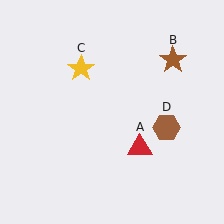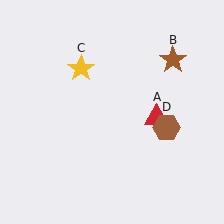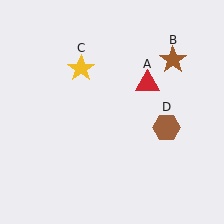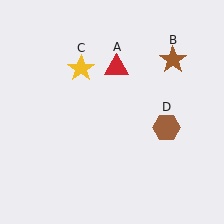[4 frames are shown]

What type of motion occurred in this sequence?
The red triangle (object A) rotated counterclockwise around the center of the scene.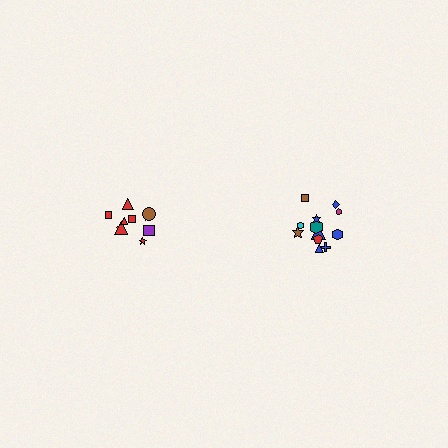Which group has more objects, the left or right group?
The right group.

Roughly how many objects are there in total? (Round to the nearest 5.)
Roughly 20 objects in total.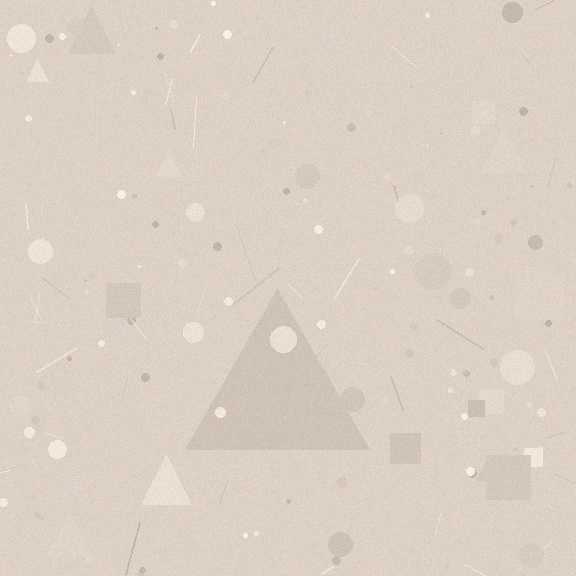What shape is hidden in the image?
A triangle is hidden in the image.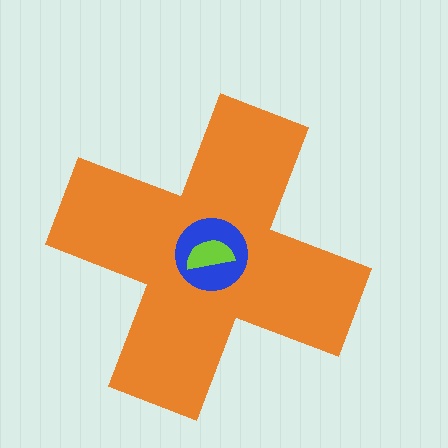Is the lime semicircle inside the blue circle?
Yes.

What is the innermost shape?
The lime semicircle.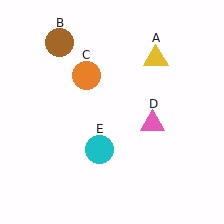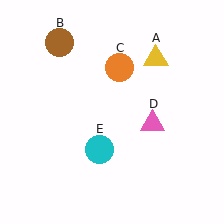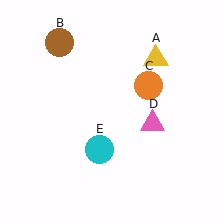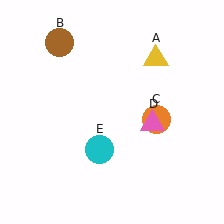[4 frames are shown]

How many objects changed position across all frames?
1 object changed position: orange circle (object C).